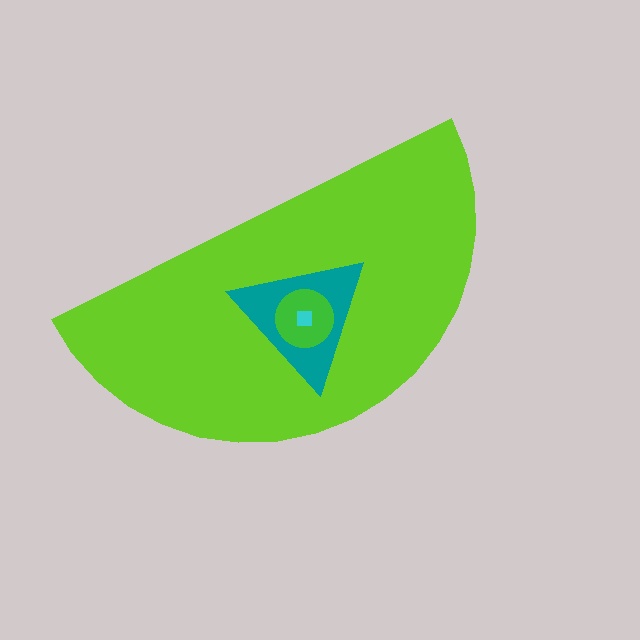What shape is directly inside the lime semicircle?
The teal triangle.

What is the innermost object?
The cyan square.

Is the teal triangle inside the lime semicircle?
Yes.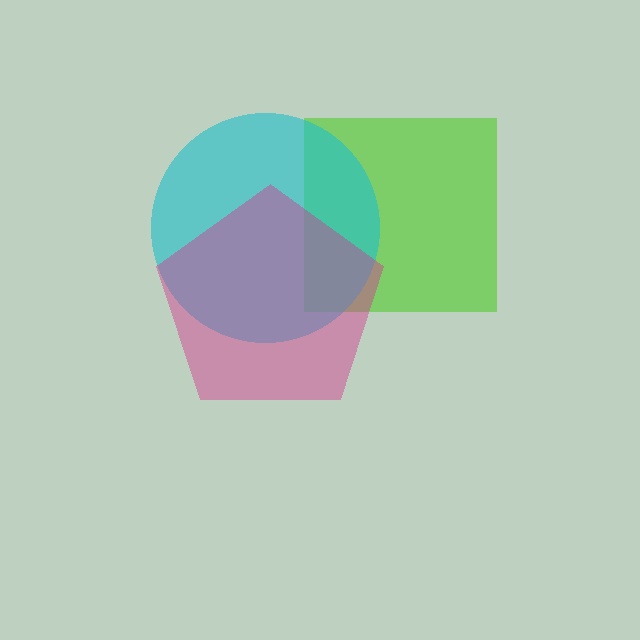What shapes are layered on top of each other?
The layered shapes are: a lime square, a cyan circle, a magenta pentagon.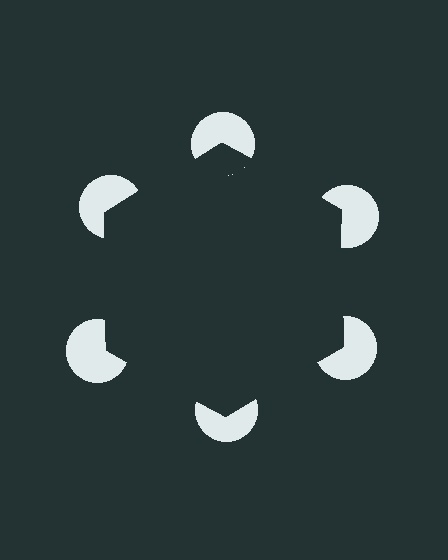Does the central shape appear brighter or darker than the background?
It typically appears slightly darker than the background, even though no actual brightness change is drawn.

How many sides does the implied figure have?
6 sides.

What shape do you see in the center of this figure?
An illusory hexagon — its edges are inferred from the aligned wedge cuts in the pac-man discs, not physically drawn.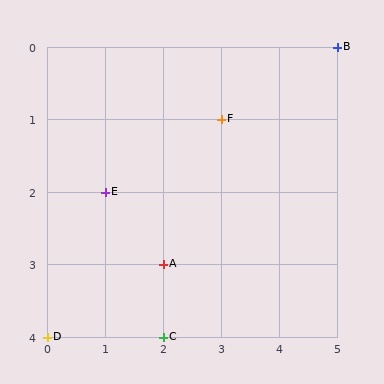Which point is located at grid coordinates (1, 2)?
Point E is at (1, 2).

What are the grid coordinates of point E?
Point E is at grid coordinates (1, 2).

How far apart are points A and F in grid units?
Points A and F are 1 column and 2 rows apart (about 2.2 grid units diagonally).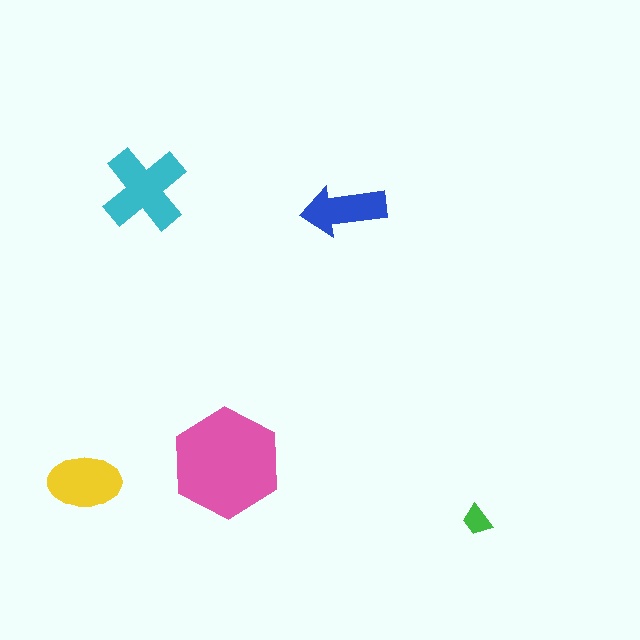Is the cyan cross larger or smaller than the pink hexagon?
Smaller.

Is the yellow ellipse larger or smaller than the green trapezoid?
Larger.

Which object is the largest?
The pink hexagon.